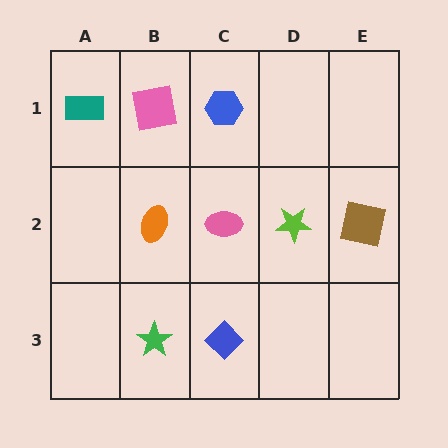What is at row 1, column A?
A teal rectangle.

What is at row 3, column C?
A blue diamond.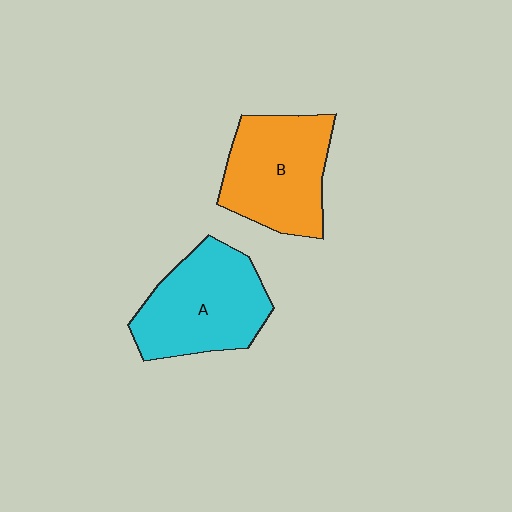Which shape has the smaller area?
Shape B (orange).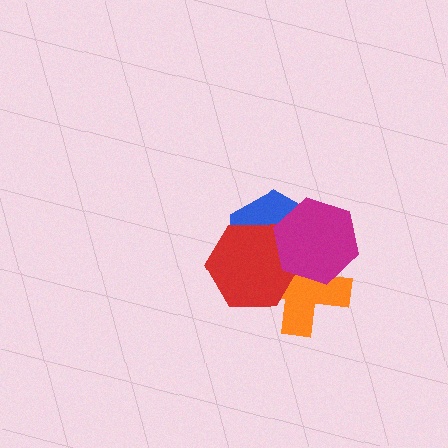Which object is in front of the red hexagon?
The magenta hexagon is in front of the red hexagon.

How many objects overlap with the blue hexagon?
3 objects overlap with the blue hexagon.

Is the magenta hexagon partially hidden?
No, no other shape covers it.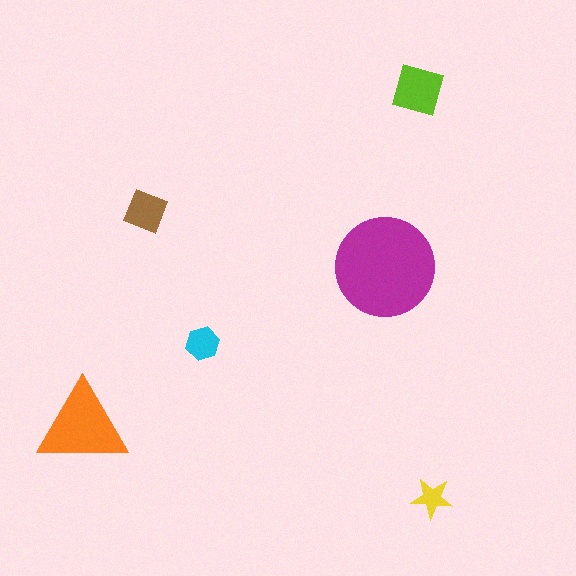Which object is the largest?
The magenta circle.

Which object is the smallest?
The yellow star.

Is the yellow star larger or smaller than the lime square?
Smaller.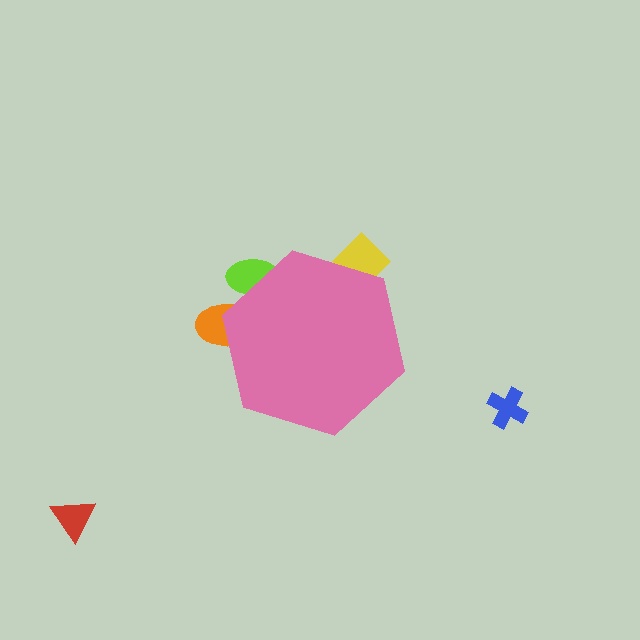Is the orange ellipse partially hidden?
Yes, the orange ellipse is partially hidden behind the pink hexagon.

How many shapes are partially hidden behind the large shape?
3 shapes are partially hidden.